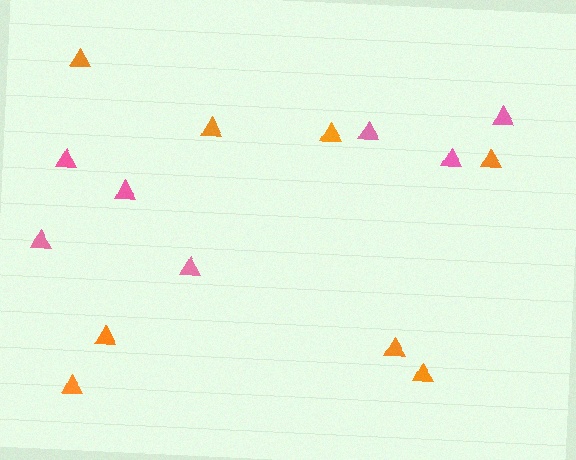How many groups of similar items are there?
There are 2 groups: one group of orange triangles (8) and one group of pink triangles (7).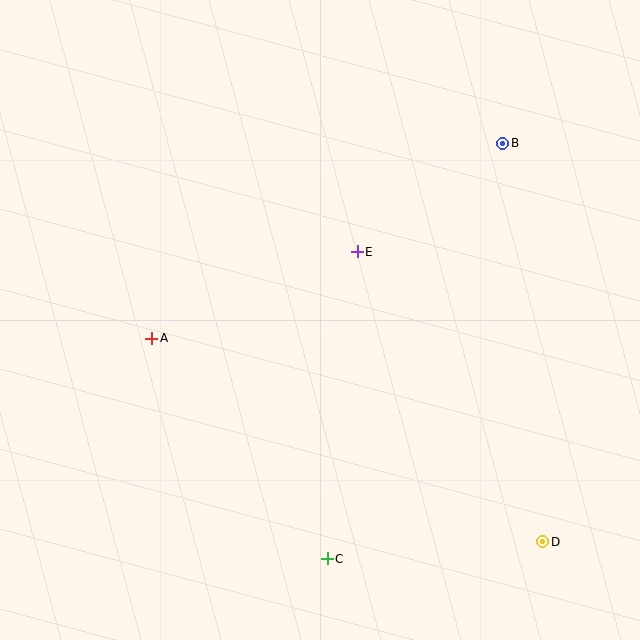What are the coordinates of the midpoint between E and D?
The midpoint between E and D is at (450, 397).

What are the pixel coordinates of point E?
Point E is at (357, 252).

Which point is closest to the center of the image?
Point E at (357, 252) is closest to the center.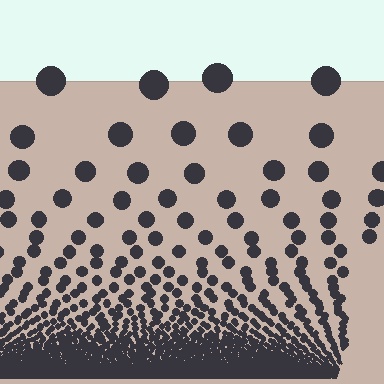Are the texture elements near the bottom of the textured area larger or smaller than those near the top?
Smaller. The gradient is inverted — elements near the bottom are smaller and denser.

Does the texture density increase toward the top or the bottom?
Density increases toward the bottom.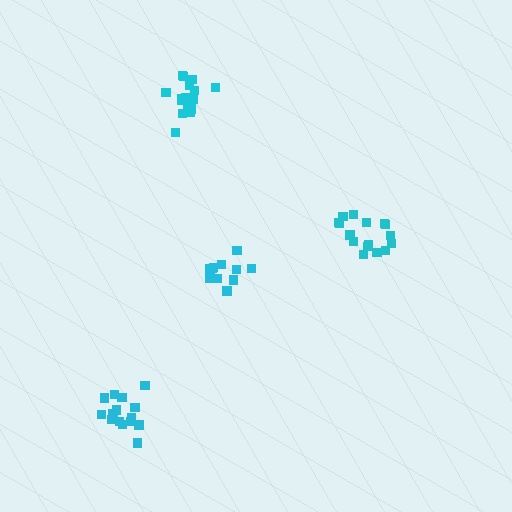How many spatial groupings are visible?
There are 4 spatial groupings.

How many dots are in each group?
Group 1: 16 dots, Group 2: 12 dots, Group 3: 16 dots, Group 4: 16 dots (60 total).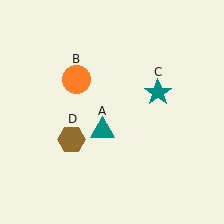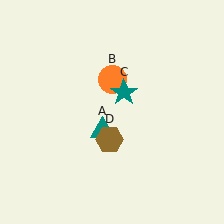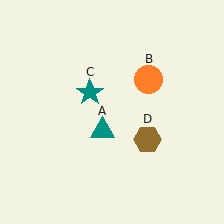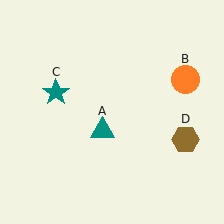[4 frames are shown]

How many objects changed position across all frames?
3 objects changed position: orange circle (object B), teal star (object C), brown hexagon (object D).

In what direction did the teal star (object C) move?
The teal star (object C) moved left.